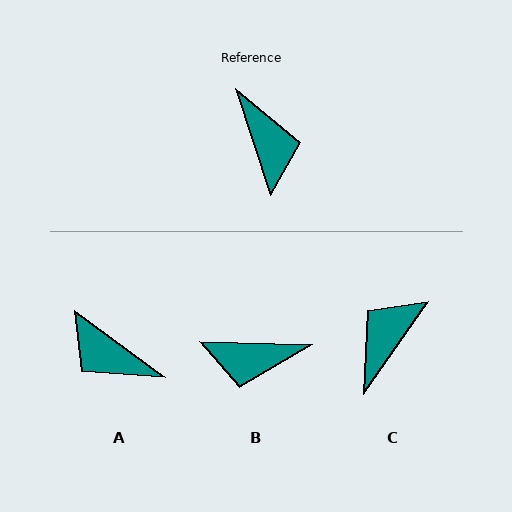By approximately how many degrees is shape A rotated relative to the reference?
Approximately 144 degrees clockwise.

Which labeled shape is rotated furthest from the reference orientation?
A, about 144 degrees away.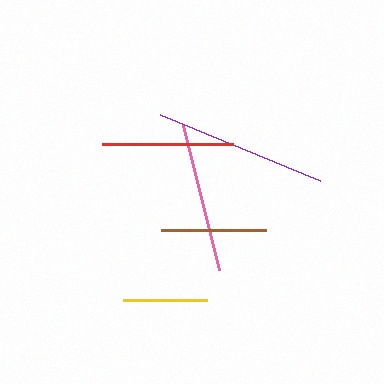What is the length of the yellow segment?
The yellow segment is approximately 84 pixels long.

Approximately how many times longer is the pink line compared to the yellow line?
The pink line is approximately 1.8 times the length of the yellow line.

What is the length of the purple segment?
The purple segment is approximately 172 pixels long.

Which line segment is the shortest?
The yellow line is the shortest at approximately 84 pixels.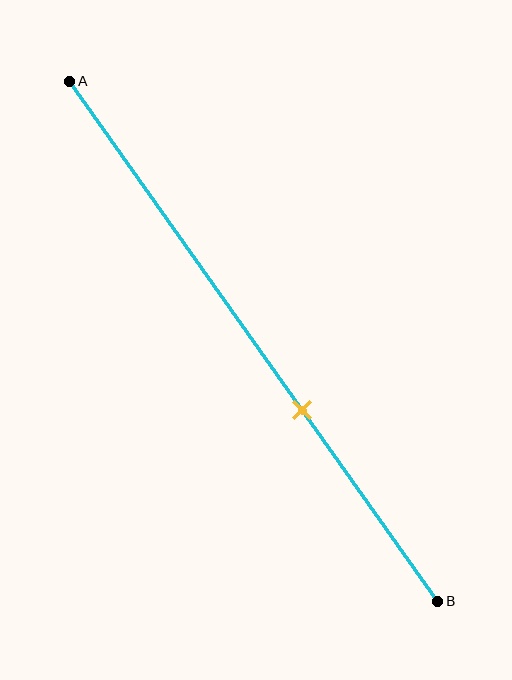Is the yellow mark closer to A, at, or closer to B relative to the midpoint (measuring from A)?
The yellow mark is closer to point B than the midpoint of segment AB.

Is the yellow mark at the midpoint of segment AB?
No, the mark is at about 65% from A, not at the 50% midpoint.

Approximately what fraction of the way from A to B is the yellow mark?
The yellow mark is approximately 65% of the way from A to B.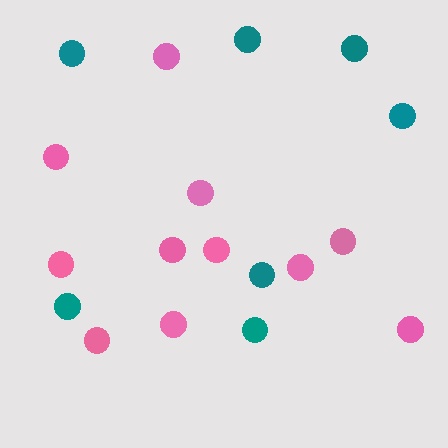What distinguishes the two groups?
There are 2 groups: one group of pink circles (11) and one group of teal circles (7).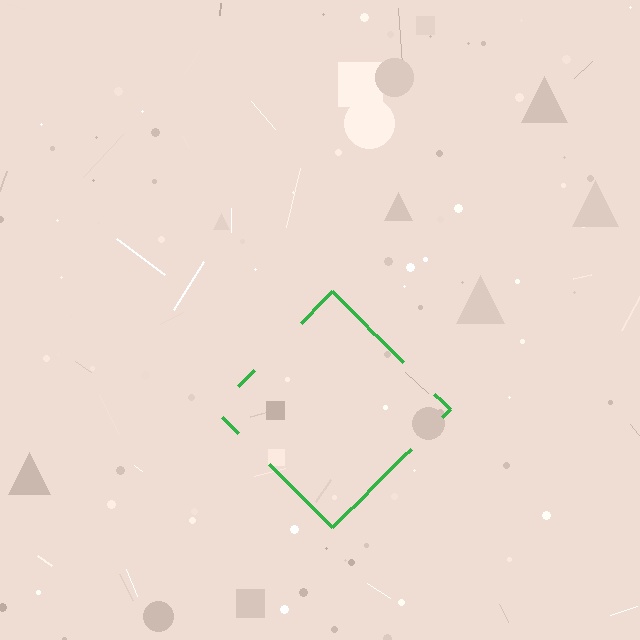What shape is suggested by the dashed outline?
The dashed outline suggests a diamond.